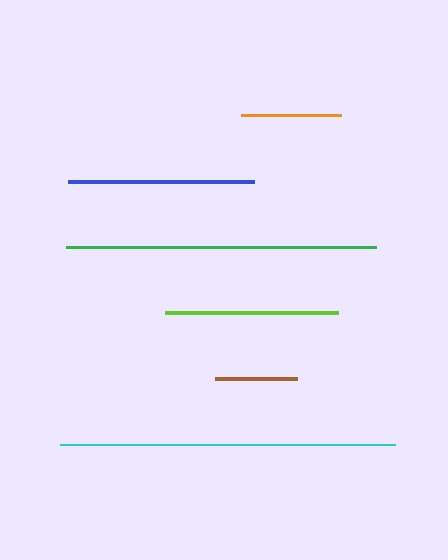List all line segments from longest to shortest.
From longest to shortest: cyan, green, blue, lime, orange, brown.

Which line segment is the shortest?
The brown line is the shortest at approximately 81 pixels.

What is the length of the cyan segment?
The cyan segment is approximately 335 pixels long.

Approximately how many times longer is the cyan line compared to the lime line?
The cyan line is approximately 1.9 times the length of the lime line.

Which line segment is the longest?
The cyan line is the longest at approximately 335 pixels.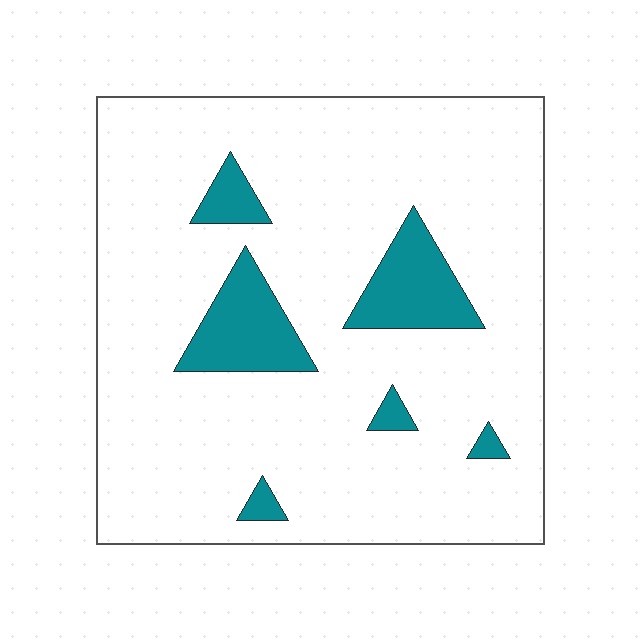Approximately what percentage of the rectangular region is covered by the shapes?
Approximately 10%.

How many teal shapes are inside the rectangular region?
6.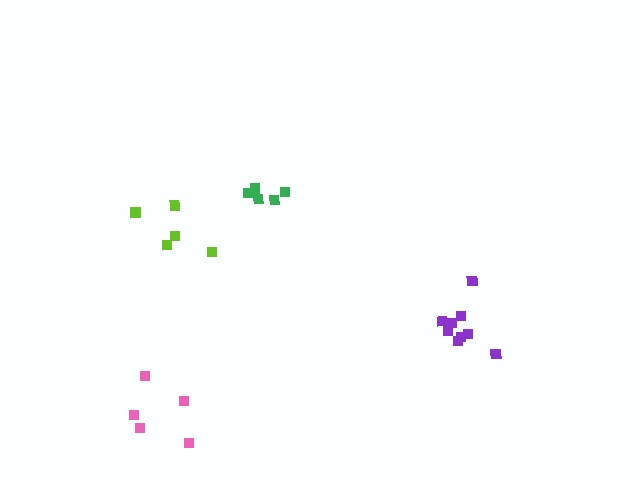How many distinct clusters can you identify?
There are 4 distinct clusters.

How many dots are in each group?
Group 1: 5 dots, Group 2: 5 dots, Group 3: 9 dots, Group 4: 5 dots (24 total).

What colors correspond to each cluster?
The clusters are colored: green, pink, purple, lime.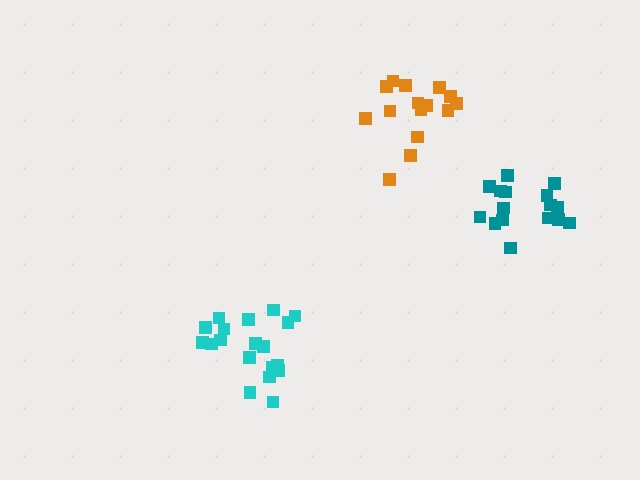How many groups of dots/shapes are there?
There are 3 groups.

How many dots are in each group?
Group 1: 19 dots, Group 2: 16 dots, Group 3: 15 dots (50 total).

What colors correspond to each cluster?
The clusters are colored: cyan, teal, orange.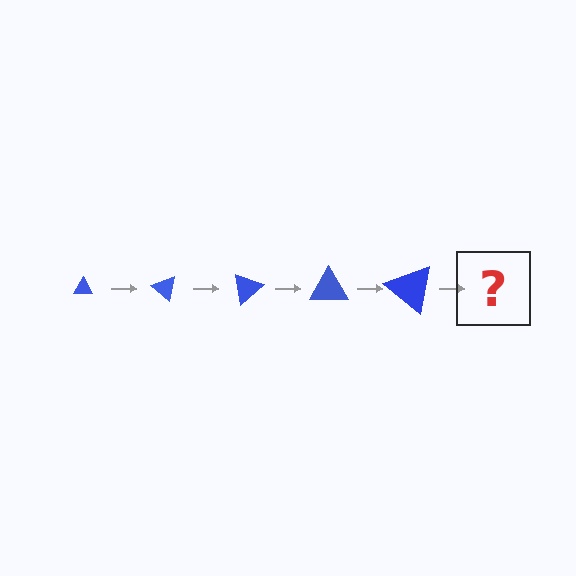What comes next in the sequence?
The next element should be a triangle, larger than the previous one and rotated 200 degrees from the start.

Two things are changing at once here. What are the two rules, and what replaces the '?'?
The two rules are that the triangle grows larger each step and it rotates 40 degrees each step. The '?' should be a triangle, larger than the previous one and rotated 200 degrees from the start.